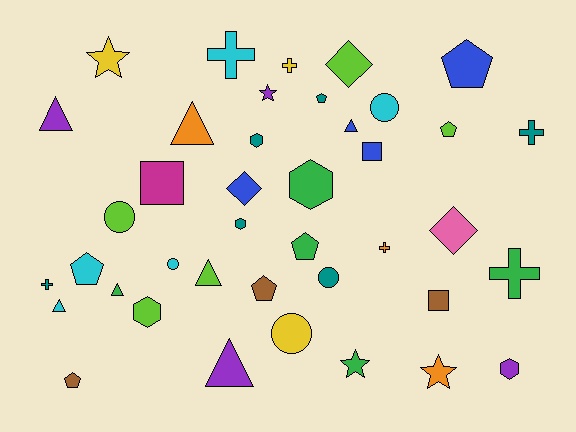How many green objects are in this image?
There are 5 green objects.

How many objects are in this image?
There are 40 objects.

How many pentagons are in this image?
There are 7 pentagons.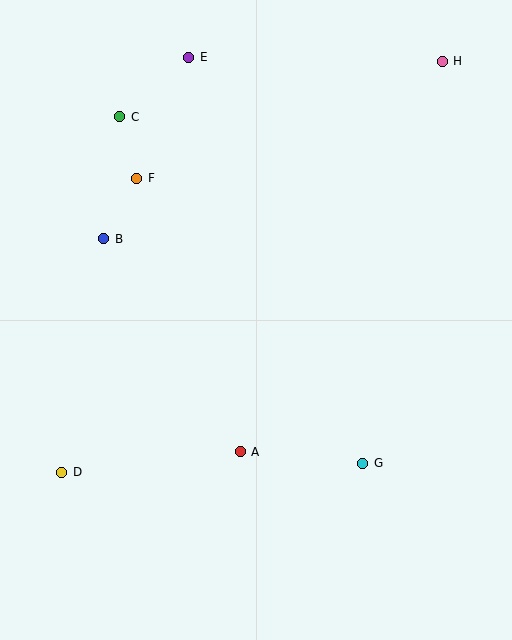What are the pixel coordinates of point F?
Point F is at (137, 178).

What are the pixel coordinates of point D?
Point D is at (62, 472).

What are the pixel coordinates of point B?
Point B is at (104, 239).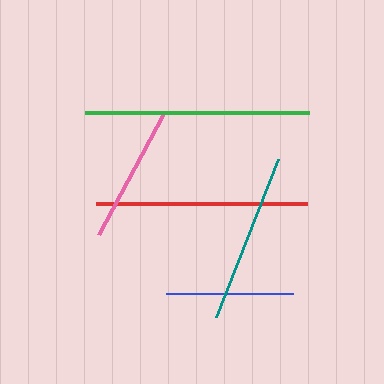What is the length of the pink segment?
The pink segment is approximately 137 pixels long.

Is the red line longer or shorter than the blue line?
The red line is longer than the blue line.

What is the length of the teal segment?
The teal segment is approximately 170 pixels long.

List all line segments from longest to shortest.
From longest to shortest: green, red, teal, pink, blue.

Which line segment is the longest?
The green line is the longest at approximately 225 pixels.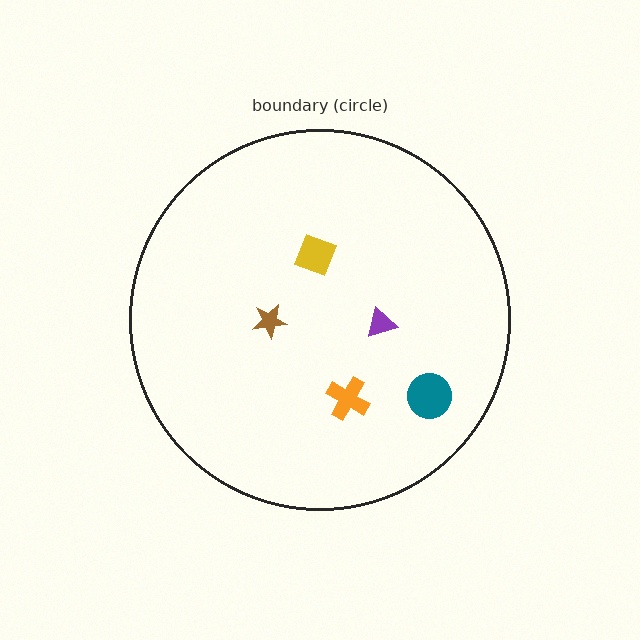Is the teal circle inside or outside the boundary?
Inside.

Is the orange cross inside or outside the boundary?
Inside.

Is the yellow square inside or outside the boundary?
Inside.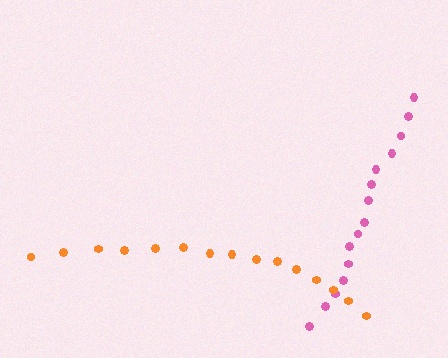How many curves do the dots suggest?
There are 2 distinct paths.